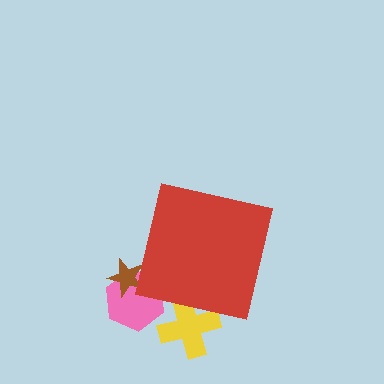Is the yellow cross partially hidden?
Yes, the yellow cross is partially hidden behind the red square.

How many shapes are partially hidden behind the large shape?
3 shapes are partially hidden.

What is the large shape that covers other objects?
A red square.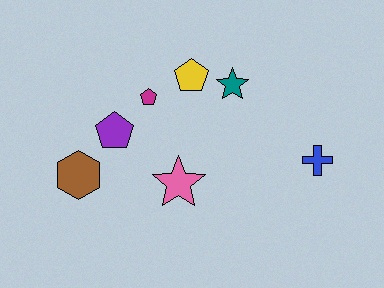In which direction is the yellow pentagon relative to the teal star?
The yellow pentagon is to the left of the teal star.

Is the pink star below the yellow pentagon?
Yes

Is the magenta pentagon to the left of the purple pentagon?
No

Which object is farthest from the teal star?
The brown hexagon is farthest from the teal star.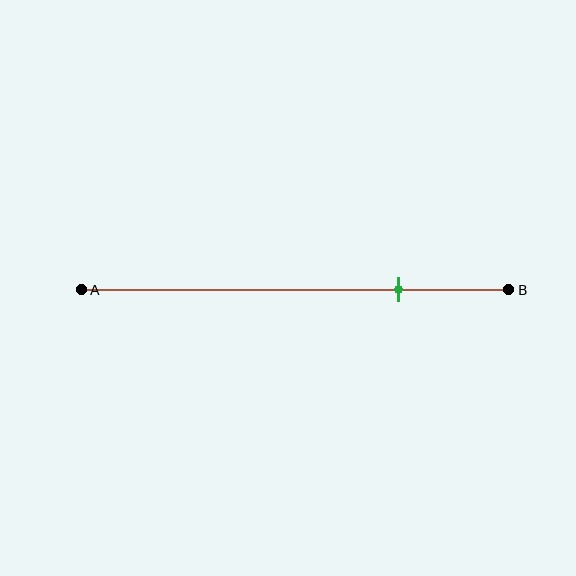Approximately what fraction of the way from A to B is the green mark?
The green mark is approximately 75% of the way from A to B.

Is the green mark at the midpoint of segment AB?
No, the mark is at about 75% from A, not at the 50% midpoint.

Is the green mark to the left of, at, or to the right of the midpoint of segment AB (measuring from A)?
The green mark is to the right of the midpoint of segment AB.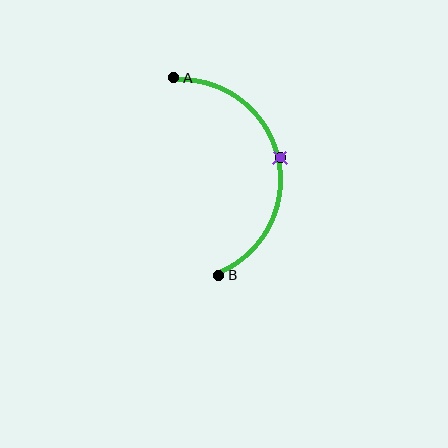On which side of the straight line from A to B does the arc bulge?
The arc bulges to the right of the straight line connecting A and B.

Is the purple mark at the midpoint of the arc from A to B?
Yes. The purple mark lies on the arc at equal arc-length from both A and B — it is the arc midpoint.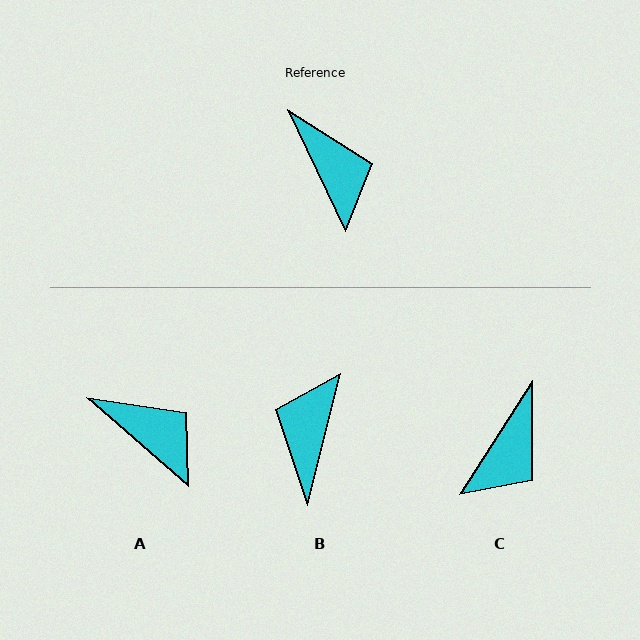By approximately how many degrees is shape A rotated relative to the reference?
Approximately 24 degrees counter-clockwise.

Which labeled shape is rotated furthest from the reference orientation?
B, about 141 degrees away.